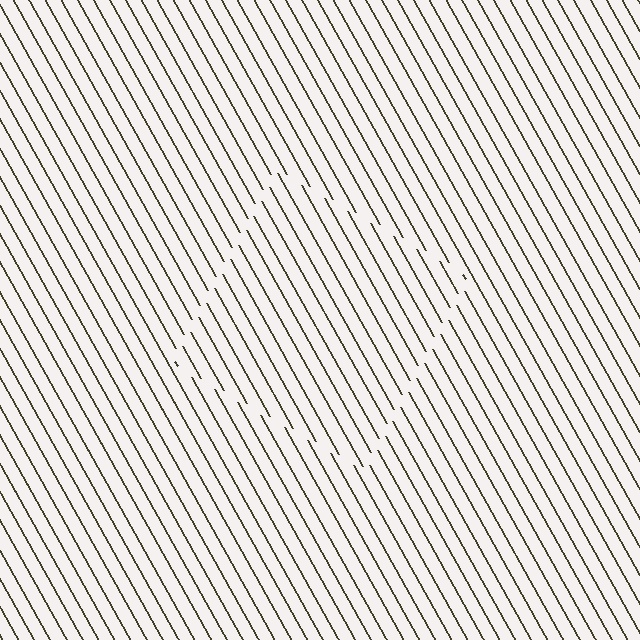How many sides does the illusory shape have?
4 sides — the line-ends trace a square.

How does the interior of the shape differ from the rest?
The interior of the shape contains the same grating, shifted by half a period — the contour is defined by the phase discontinuity where line-ends from the inner and outer gratings abut.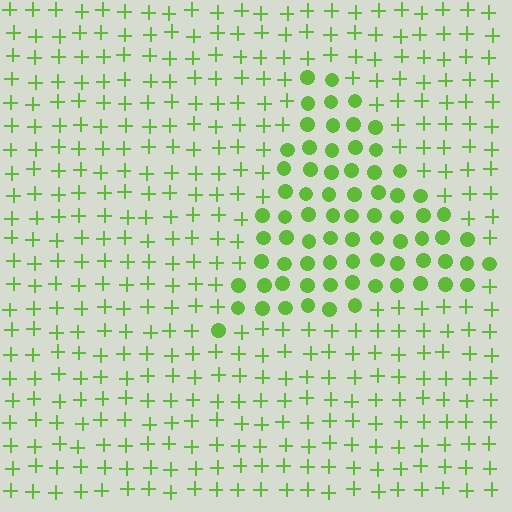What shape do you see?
I see a triangle.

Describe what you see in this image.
The image is filled with small lime elements arranged in a uniform grid. A triangle-shaped region contains circles, while the surrounding area contains plus signs. The boundary is defined purely by the change in element shape.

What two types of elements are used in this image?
The image uses circles inside the triangle region and plus signs outside it.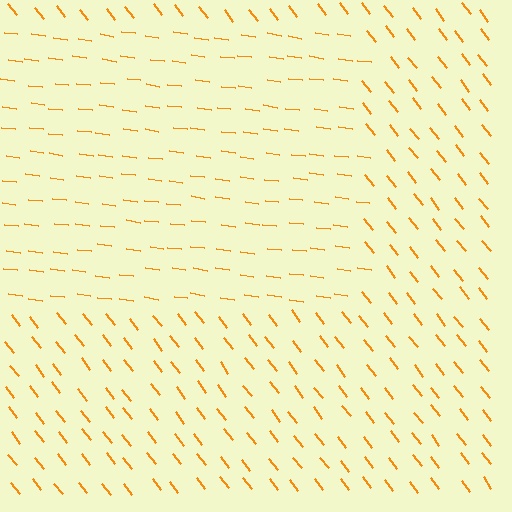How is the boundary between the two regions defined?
The boundary is defined purely by a change in line orientation (approximately 45 degrees difference). All lines are the same color and thickness.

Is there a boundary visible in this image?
Yes, there is a texture boundary formed by a change in line orientation.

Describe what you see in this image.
The image is filled with small orange line segments. A rectangle region in the image has lines oriented differently from the surrounding lines, creating a visible texture boundary.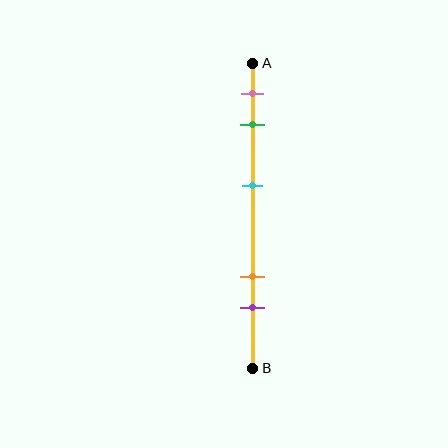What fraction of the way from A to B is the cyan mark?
The cyan mark is approximately 40% (0.4) of the way from A to B.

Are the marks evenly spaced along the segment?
No, the marks are not evenly spaced.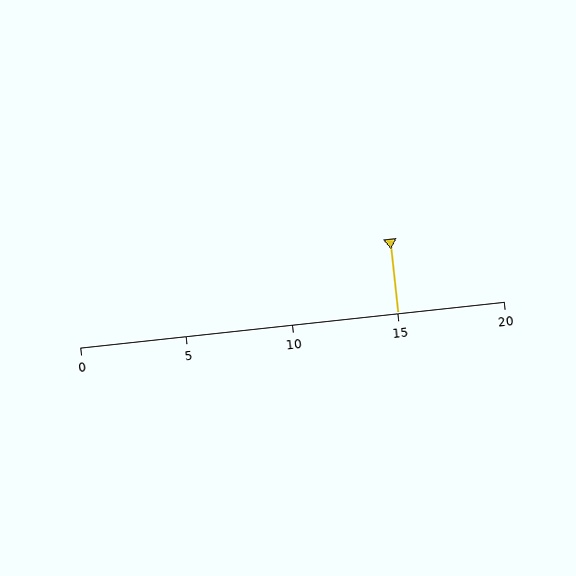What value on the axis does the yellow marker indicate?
The marker indicates approximately 15.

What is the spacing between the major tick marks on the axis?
The major ticks are spaced 5 apart.